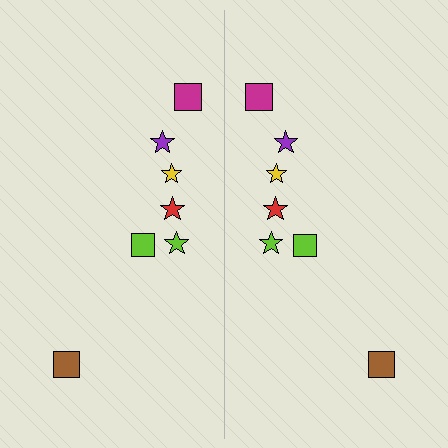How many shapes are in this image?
There are 14 shapes in this image.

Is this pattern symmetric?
Yes, this pattern has bilateral (reflection) symmetry.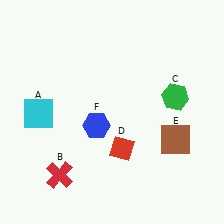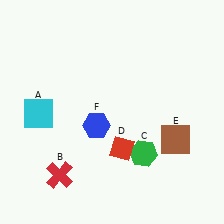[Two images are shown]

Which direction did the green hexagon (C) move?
The green hexagon (C) moved down.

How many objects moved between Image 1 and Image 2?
1 object moved between the two images.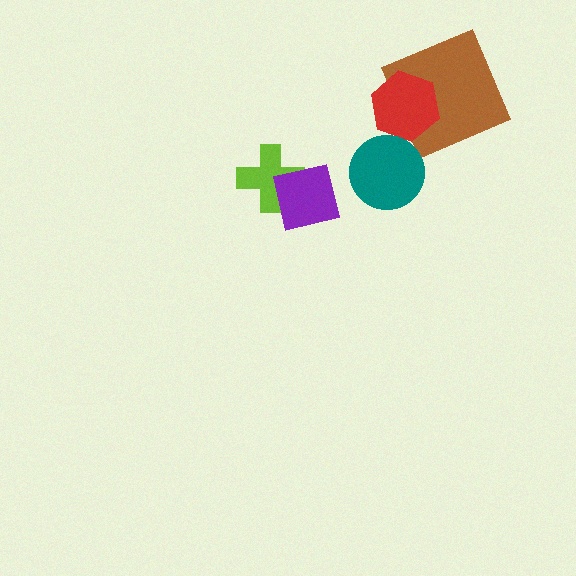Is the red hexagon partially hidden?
No, no other shape covers it.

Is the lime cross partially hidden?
Yes, it is partially covered by another shape.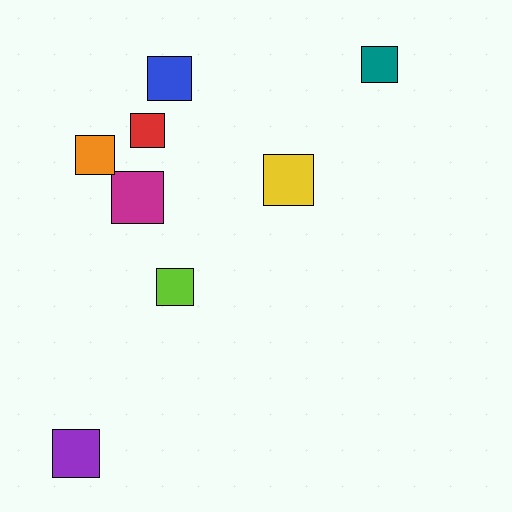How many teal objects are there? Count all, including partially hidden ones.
There is 1 teal object.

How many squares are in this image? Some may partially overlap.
There are 8 squares.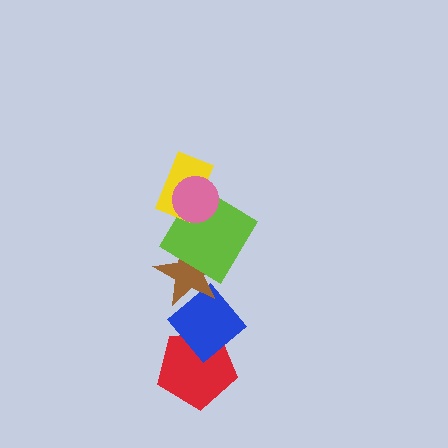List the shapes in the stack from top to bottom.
From top to bottom: the pink circle, the yellow rectangle, the lime diamond, the brown star, the blue diamond, the red pentagon.